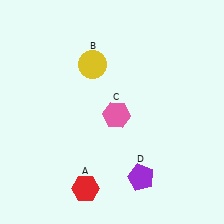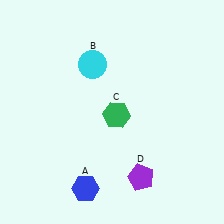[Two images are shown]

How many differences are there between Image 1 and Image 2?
There are 3 differences between the two images.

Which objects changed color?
A changed from red to blue. B changed from yellow to cyan. C changed from pink to green.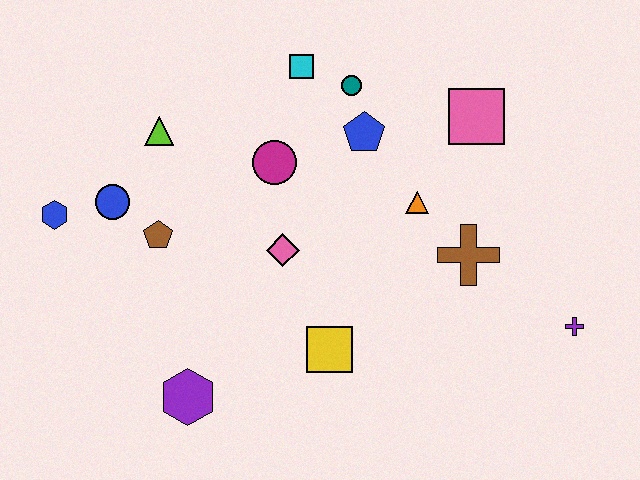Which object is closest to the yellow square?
The pink diamond is closest to the yellow square.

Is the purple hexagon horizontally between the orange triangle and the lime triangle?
Yes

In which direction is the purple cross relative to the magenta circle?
The purple cross is to the right of the magenta circle.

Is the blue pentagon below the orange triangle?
No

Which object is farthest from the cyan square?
The purple cross is farthest from the cyan square.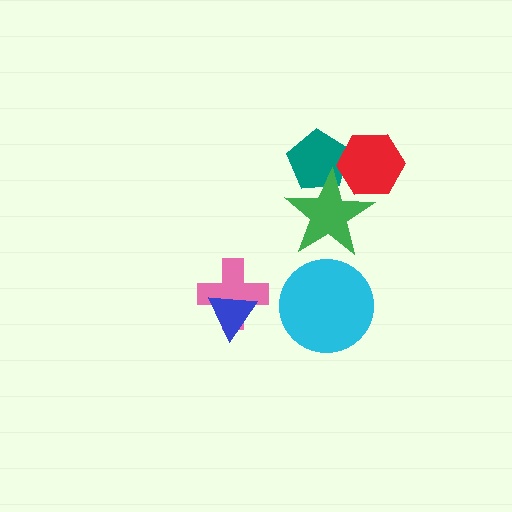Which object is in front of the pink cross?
The blue triangle is in front of the pink cross.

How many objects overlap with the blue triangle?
1 object overlaps with the blue triangle.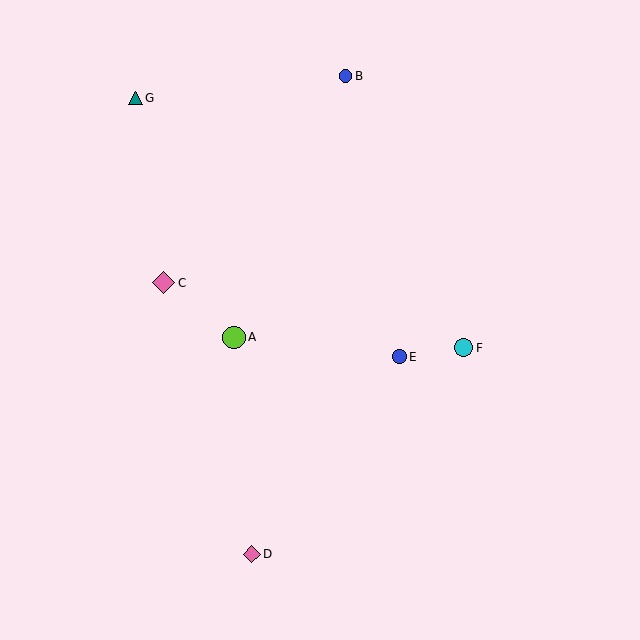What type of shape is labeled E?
Shape E is a blue circle.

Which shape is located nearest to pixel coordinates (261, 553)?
The pink diamond (labeled D) at (252, 554) is nearest to that location.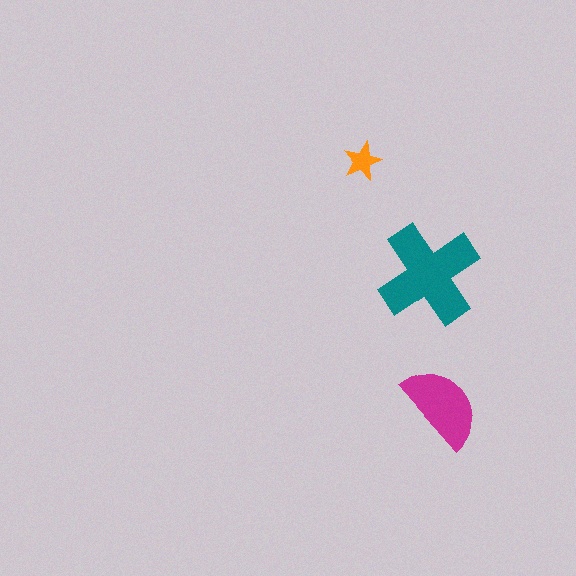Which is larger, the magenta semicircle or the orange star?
The magenta semicircle.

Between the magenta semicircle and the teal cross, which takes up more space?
The teal cross.